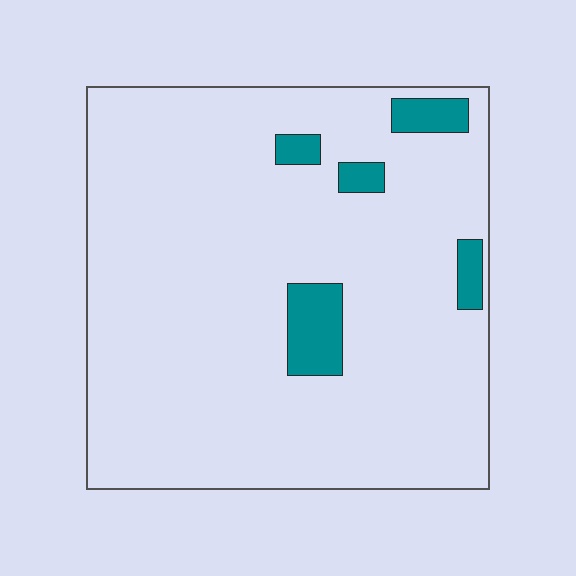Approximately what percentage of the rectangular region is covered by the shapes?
Approximately 10%.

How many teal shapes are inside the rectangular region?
5.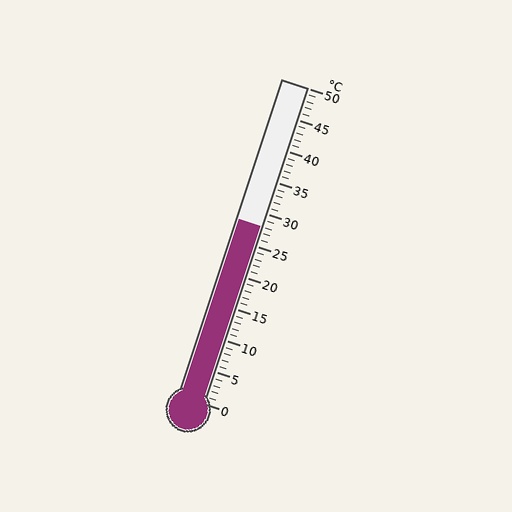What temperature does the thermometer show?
The thermometer shows approximately 28°C.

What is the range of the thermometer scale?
The thermometer scale ranges from 0°C to 50°C.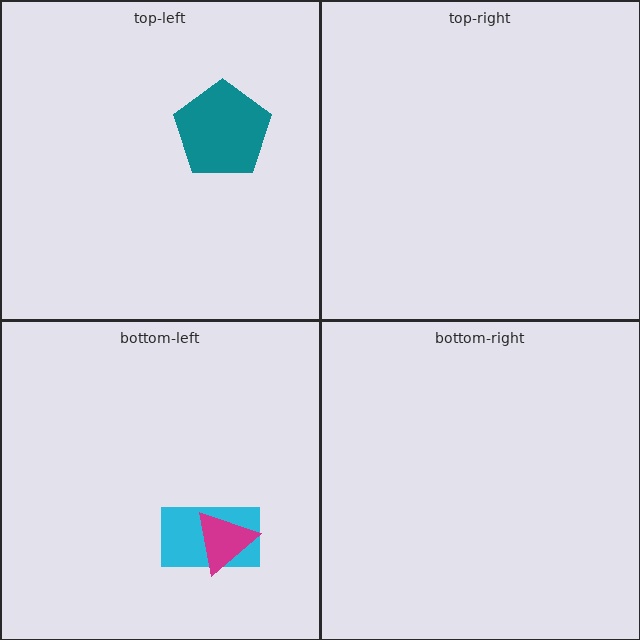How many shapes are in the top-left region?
1.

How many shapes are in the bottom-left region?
2.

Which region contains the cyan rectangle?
The bottom-left region.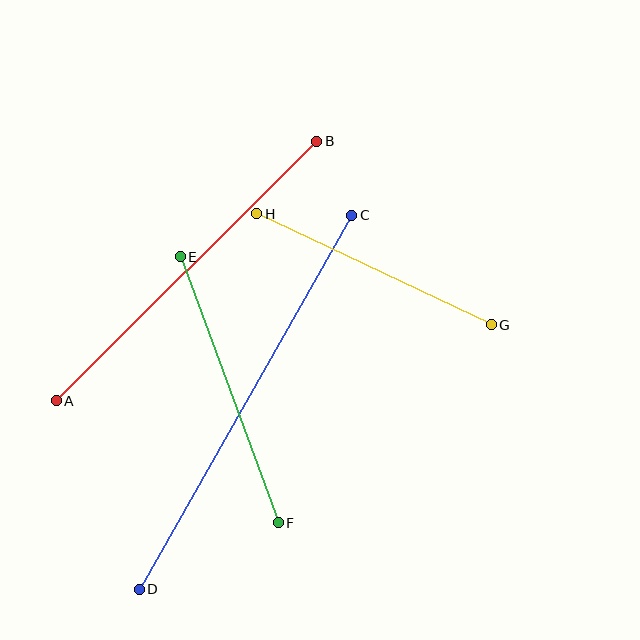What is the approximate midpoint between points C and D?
The midpoint is at approximately (246, 402) pixels.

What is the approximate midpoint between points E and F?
The midpoint is at approximately (229, 390) pixels.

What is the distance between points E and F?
The distance is approximately 283 pixels.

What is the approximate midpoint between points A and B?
The midpoint is at approximately (187, 271) pixels.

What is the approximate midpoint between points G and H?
The midpoint is at approximately (374, 269) pixels.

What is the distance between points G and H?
The distance is approximately 260 pixels.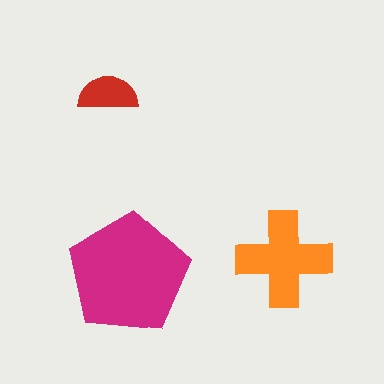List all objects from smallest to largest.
The red semicircle, the orange cross, the magenta pentagon.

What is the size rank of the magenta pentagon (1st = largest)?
1st.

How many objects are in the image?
There are 3 objects in the image.